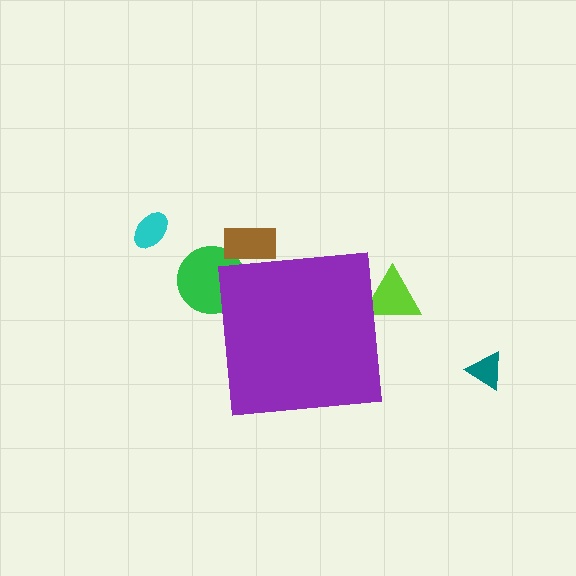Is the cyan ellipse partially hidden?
No, the cyan ellipse is fully visible.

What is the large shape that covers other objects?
A purple square.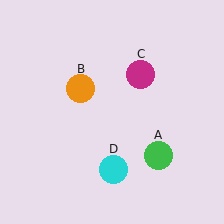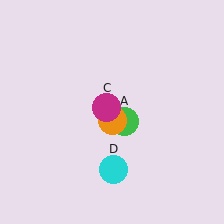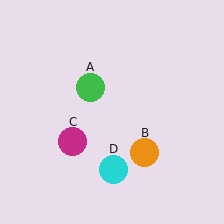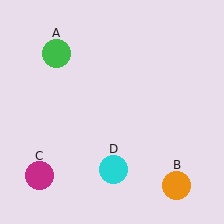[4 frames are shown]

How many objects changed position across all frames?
3 objects changed position: green circle (object A), orange circle (object B), magenta circle (object C).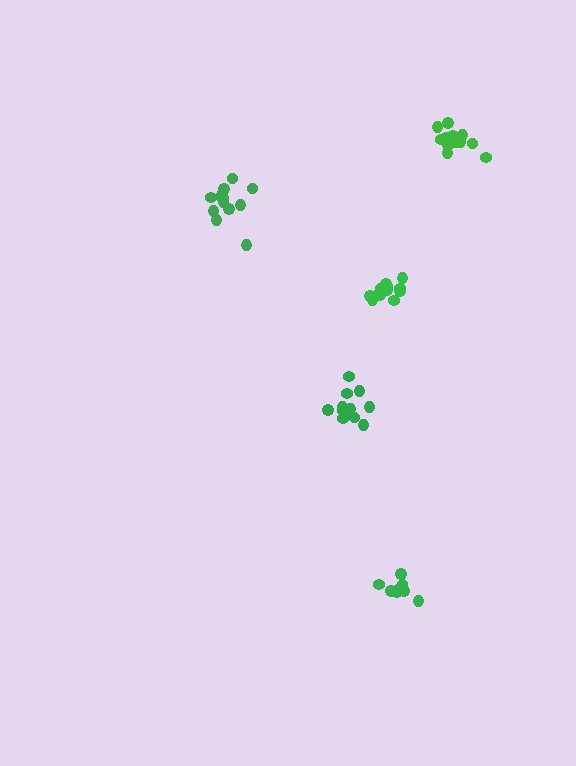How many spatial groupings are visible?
There are 5 spatial groupings.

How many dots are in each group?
Group 1: 12 dots, Group 2: 12 dots, Group 3: 8 dots, Group 4: 13 dots, Group 5: 13 dots (58 total).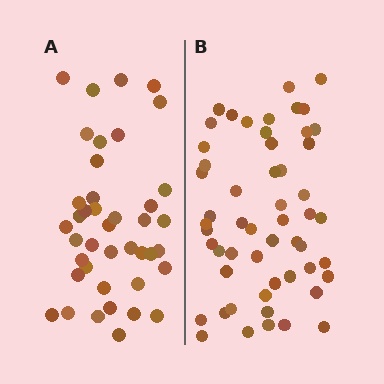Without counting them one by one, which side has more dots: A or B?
Region B (the right region) has more dots.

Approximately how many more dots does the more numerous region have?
Region B has approximately 15 more dots than region A.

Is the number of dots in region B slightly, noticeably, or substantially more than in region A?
Region B has noticeably more, but not dramatically so. The ratio is roughly 1.3 to 1.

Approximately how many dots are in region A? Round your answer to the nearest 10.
About 40 dots. (The exact count is 41, which rounds to 40.)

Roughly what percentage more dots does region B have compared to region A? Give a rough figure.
About 30% more.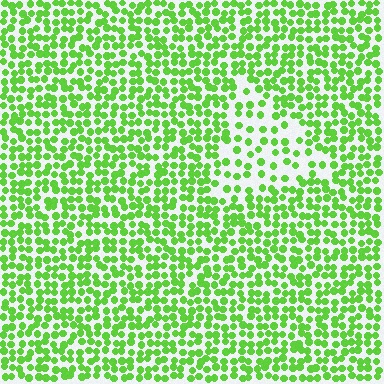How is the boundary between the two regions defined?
The boundary is defined by a change in element density (approximately 2.1x ratio). All elements are the same color, size, and shape.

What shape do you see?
I see a triangle.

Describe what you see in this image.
The image contains small lime elements arranged at two different densities. A triangle-shaped region is visible where the elements are less densely packed than the surrounding area.